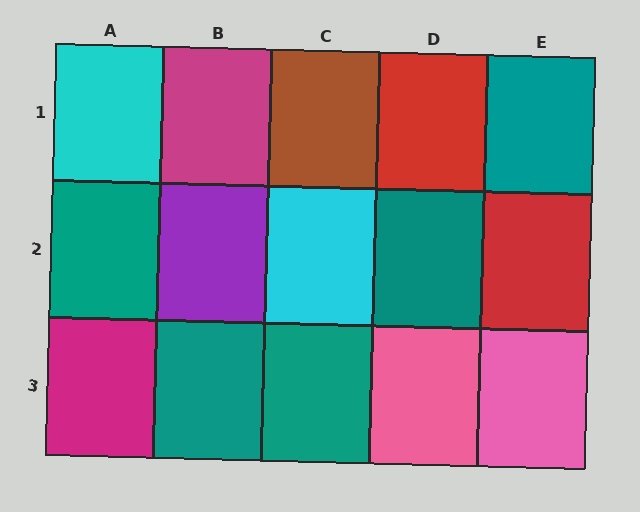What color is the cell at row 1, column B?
Magenta.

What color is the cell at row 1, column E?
Teal.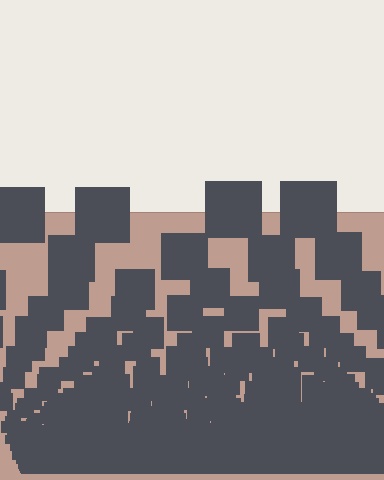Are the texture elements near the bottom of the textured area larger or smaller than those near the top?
Smaller. The gradient is inverted — elements near the bottom are smaller and denser.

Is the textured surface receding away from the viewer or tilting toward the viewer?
The surface appears to tilt toward the viewer. Texture elements get larger and sparser toward the top.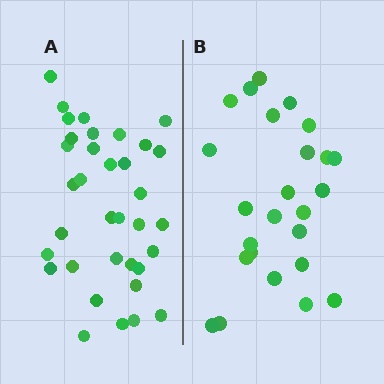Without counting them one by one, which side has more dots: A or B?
Region A (the left region) has more dots.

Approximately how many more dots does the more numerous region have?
Region A has roughly 10 or so more dots than region B.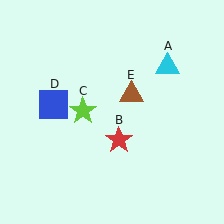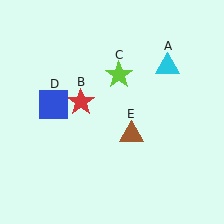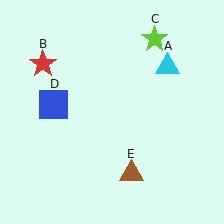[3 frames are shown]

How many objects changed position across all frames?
3 objects changed position: red star (object B), lime star (object C), brown triangle (object E).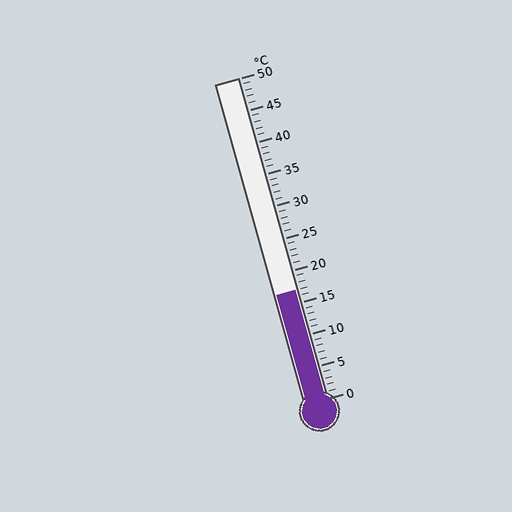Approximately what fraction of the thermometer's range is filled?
The thermometer is filled to approximately 35% of its range.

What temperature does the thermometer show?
The thermometer shows approximately 17°C.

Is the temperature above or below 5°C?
The temperature is above 5°C.